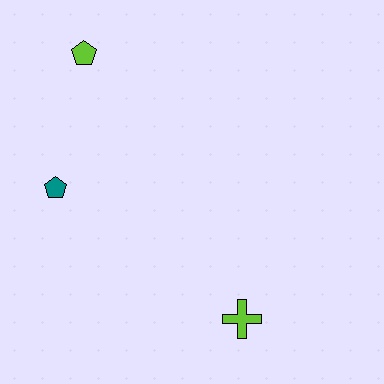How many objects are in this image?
There are 3 objects.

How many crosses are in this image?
There is 1 cross.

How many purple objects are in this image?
There are no purple objects.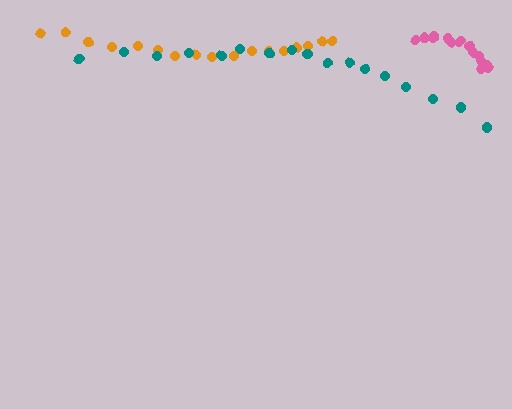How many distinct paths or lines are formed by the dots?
There are 3 distinct paths.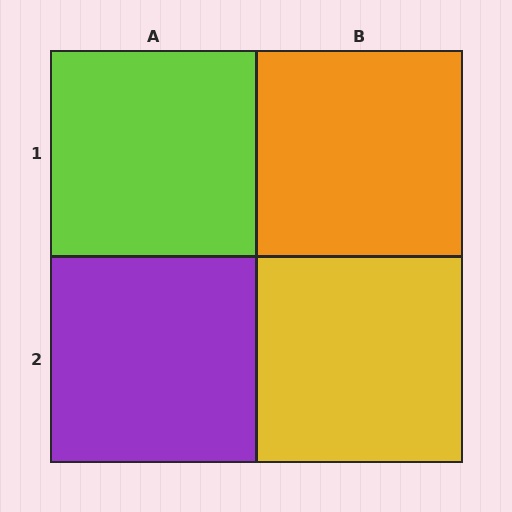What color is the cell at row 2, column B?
Yellow.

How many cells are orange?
1 cell is orange.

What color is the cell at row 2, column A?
Purple.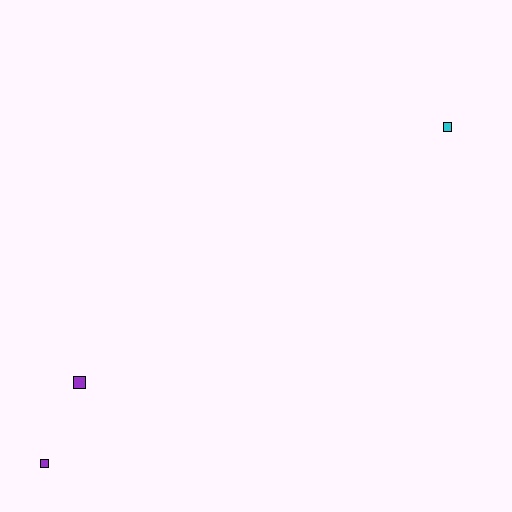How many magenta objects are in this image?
There are no magenta objects.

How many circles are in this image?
There are no circles.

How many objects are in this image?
There are 3 objects.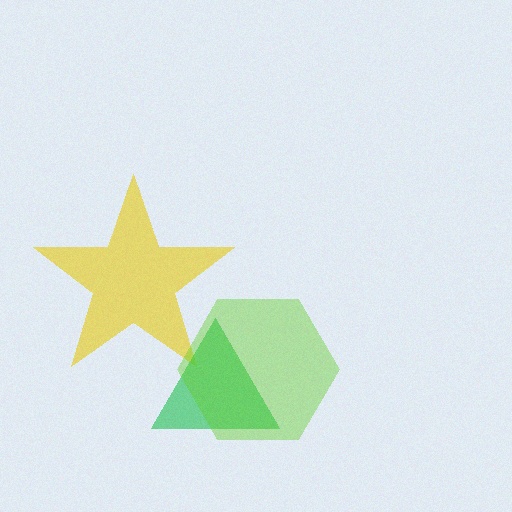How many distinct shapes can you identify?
There are 3 distinct shapes: a yellow star, a green triangle, a lime hexagon.